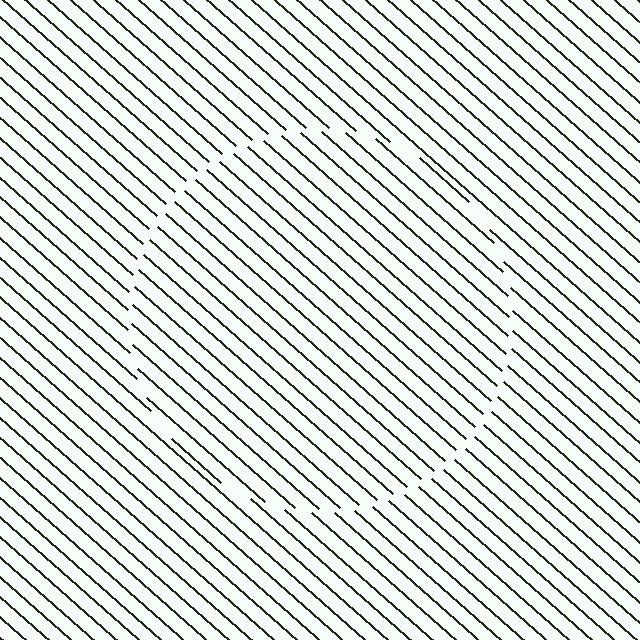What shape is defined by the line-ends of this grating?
An illusory circle. The interior of the shape contains the same grating, shifted by half a period — the contour is defined by the phase discontinuity where line-ends from the inner and outer gratings abut.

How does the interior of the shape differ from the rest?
The interior of the shape contains the same grating, shifted by half a period — the contour is defined by the phase discontinuity where line-ends from the inner and outer gratings abut.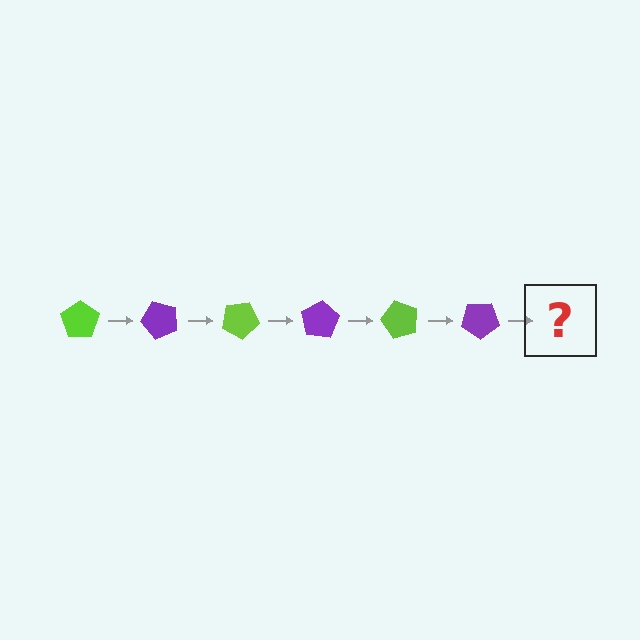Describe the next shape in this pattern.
It should be a lime pentagon, rotated 300 degrees from the start.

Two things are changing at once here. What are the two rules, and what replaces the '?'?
The two rules are that it rotates 50 degrees each step and the color cycles through lime and purple. The '?' should be a lime pentagon, rotated 300 degrees from the start.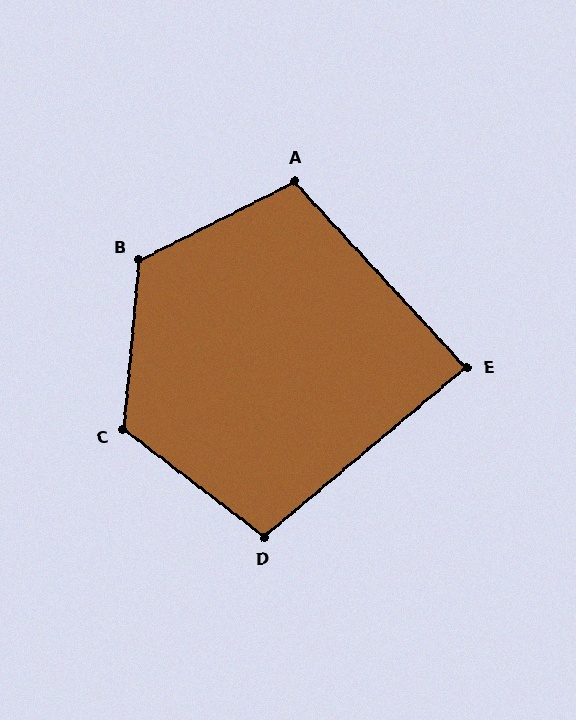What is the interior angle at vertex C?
Approximately 122 degrees (obtuse).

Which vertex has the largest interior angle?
B, at approximately 123 degrees.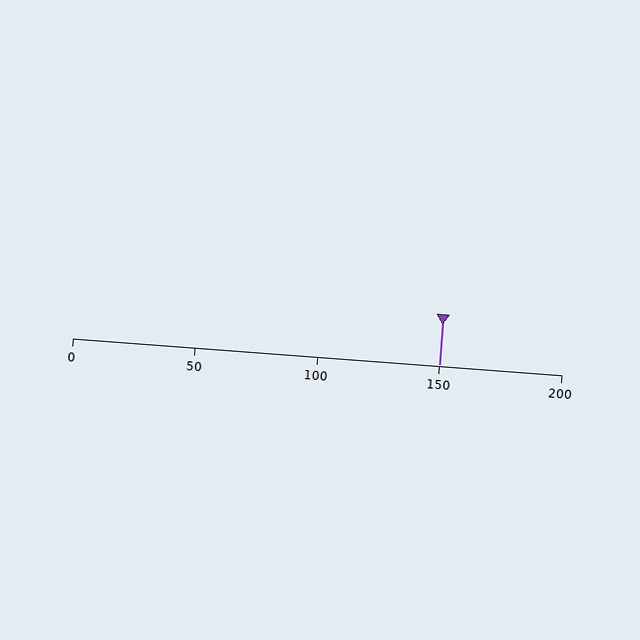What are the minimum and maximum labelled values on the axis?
The axis runs from 0 to 200.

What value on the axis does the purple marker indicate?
The marker indicates approximately 150.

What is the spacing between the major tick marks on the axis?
The major ticks are spaced 50 apart.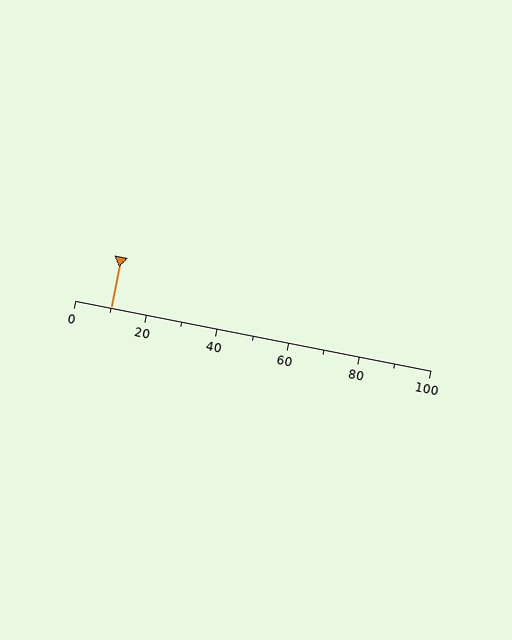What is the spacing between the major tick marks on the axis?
The major ticks are spaced 20 apart.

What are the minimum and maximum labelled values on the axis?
The axis runs from 0 to 100.